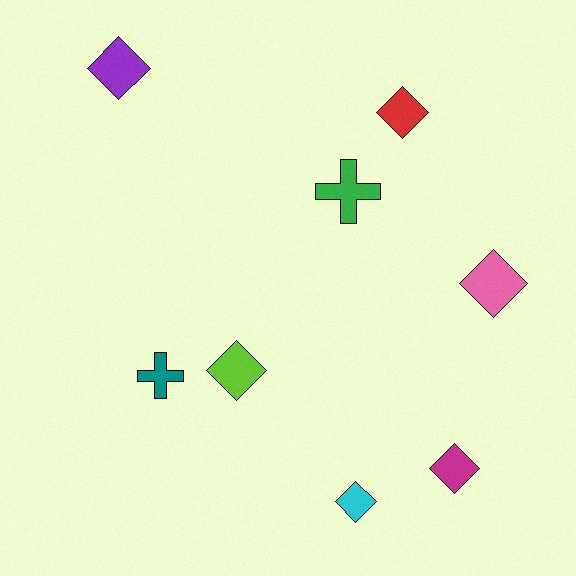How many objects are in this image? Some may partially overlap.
There are 8 objects.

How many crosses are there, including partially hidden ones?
There are 2 crosses.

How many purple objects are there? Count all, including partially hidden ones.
There is 1 purple object.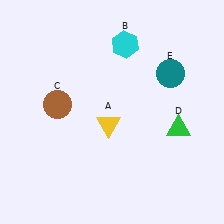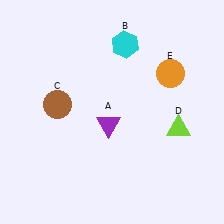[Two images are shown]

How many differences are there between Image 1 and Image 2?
There are 3 differences between the two images.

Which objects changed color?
A changed from yellow to purple. D changed from green to lime. E changed from teal to orange.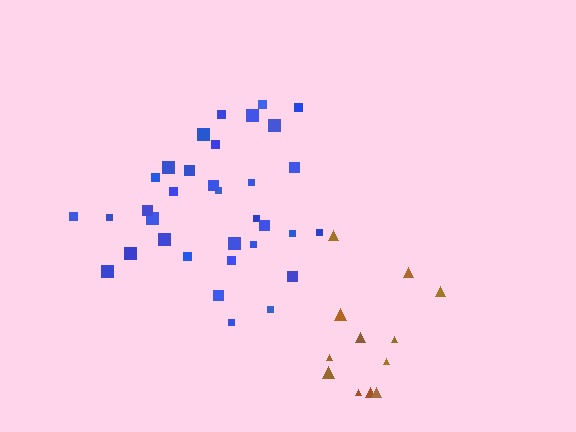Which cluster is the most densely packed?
Blue.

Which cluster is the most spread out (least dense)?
Brown.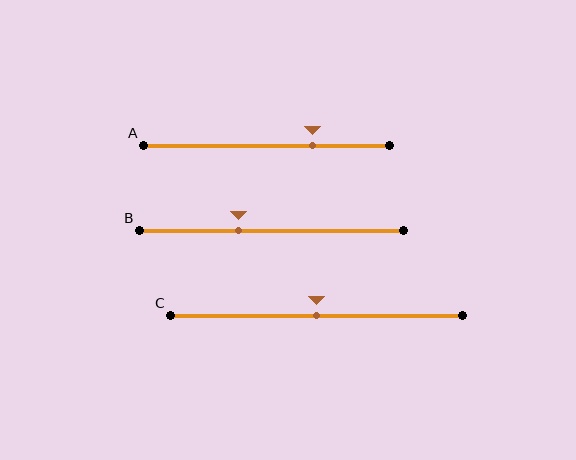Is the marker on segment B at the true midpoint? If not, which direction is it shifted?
No, the marker on segment B is shifted to the left by about 13% of the segment length.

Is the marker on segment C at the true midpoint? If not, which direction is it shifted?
Yes, the marker on segment C is at the true midpoint.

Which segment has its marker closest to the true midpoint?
Segment C has its marker closest to the true midpoint.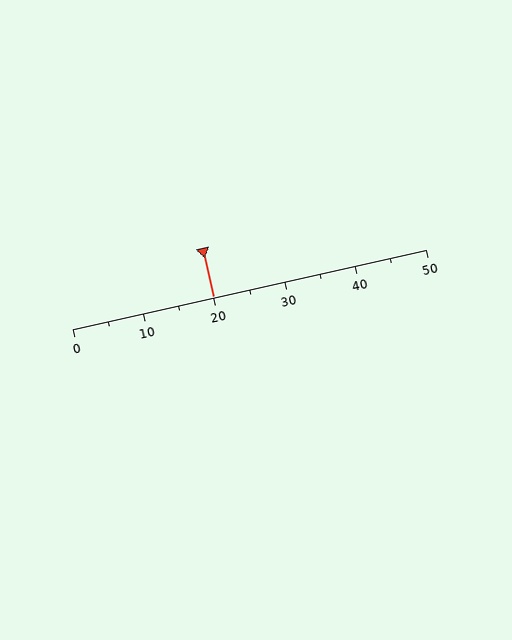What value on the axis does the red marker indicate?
The marker indicates approximately 20.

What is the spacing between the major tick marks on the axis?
The major ticks are spaced 10 apart.